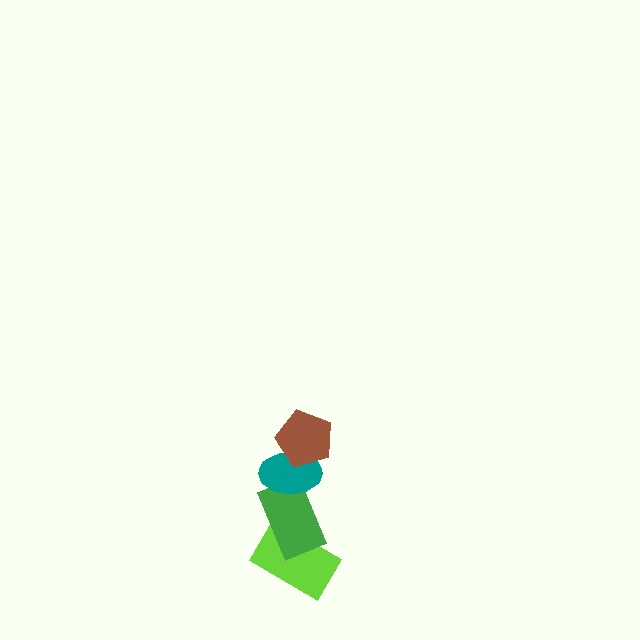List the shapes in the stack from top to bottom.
From top to bottom: the brown pentagon, the teal ellipse, the green rectangle, the lime rectangle.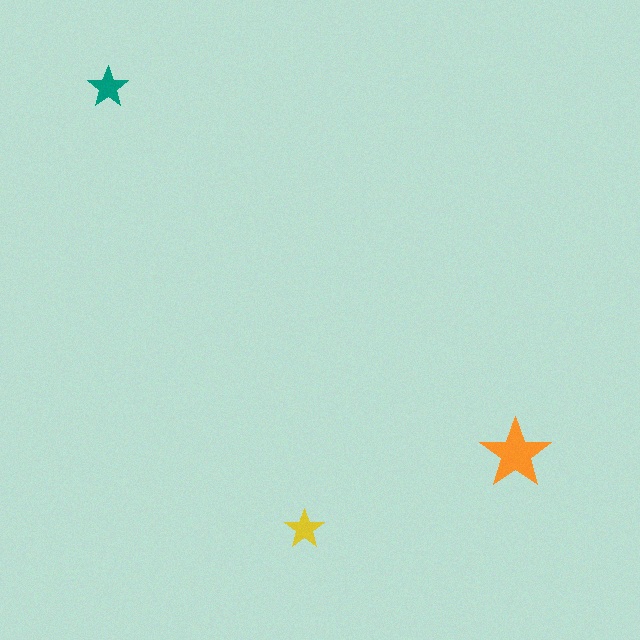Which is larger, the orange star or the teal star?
The orange one.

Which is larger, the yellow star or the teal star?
The teal one.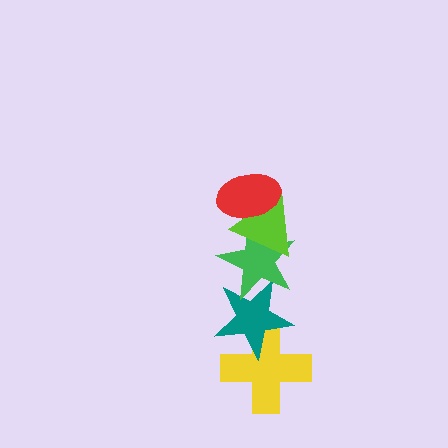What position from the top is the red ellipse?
The red ellipse is 1st from the top.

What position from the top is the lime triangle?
The lime triangle is 2nd from the top.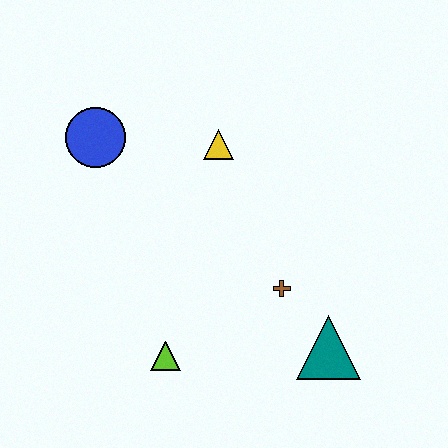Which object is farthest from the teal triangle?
The blue circle is farthest from the teal triangle.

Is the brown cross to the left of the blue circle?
No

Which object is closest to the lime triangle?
The brown cross is closest to the lime triangle.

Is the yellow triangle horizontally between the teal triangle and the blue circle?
Yes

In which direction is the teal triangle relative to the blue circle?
The teal triangle is to the right of the blue circle.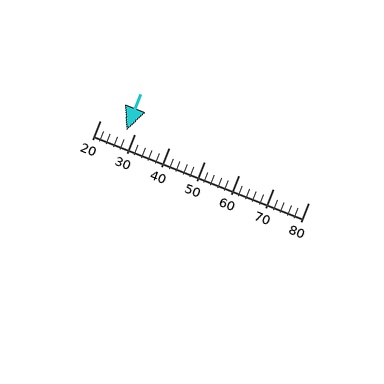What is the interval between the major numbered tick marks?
The major tick marks are spaced 10 units apart.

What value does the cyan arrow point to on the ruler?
The cyan arrow points to approximately 28.